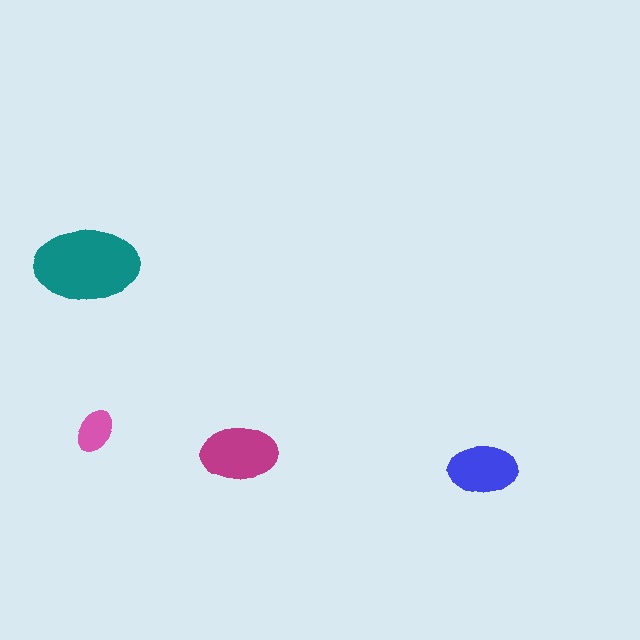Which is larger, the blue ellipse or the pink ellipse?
The blue one.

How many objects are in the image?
There are 4 objects in the image.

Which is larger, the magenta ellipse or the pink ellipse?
The magenta one.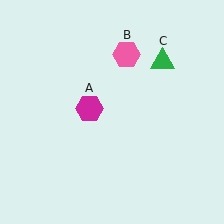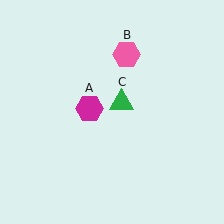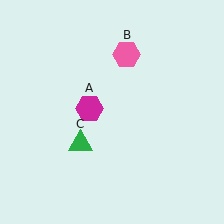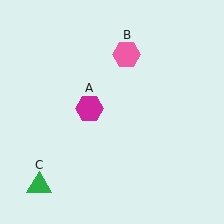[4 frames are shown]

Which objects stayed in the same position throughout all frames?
Magenta hexagon (object A) and pink hexagon (object B) remained stationary.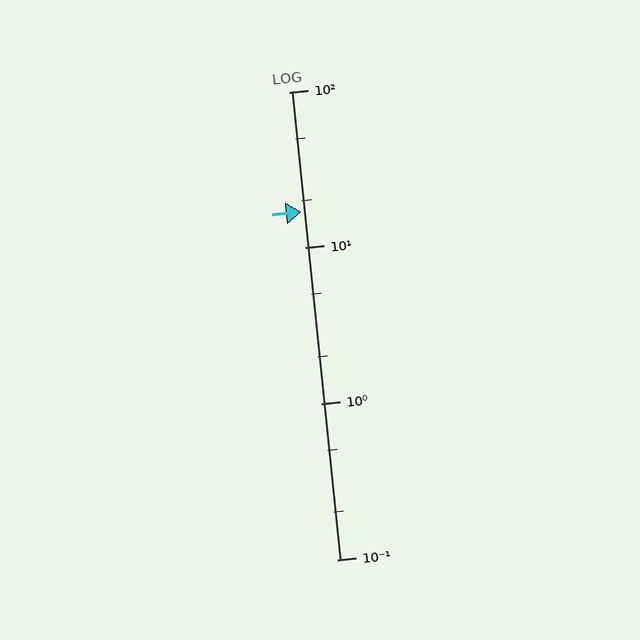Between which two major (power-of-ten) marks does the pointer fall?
The pointer is between 10 and 100.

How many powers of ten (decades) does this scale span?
The scale spans 3 decades, from 0.1 to 100.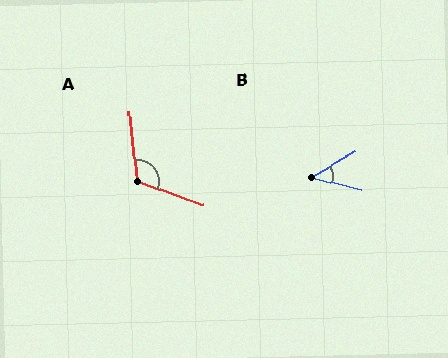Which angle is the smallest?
B, at approximately 44 degrees.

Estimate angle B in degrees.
Approximately 44 degrees.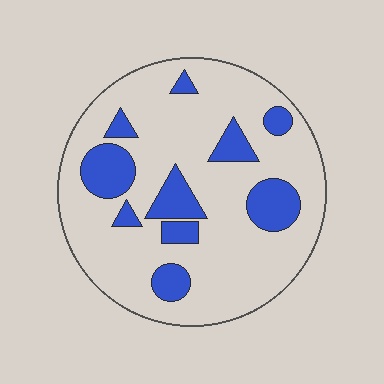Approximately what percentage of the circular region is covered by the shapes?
Approximately 20%.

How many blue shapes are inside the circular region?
10.